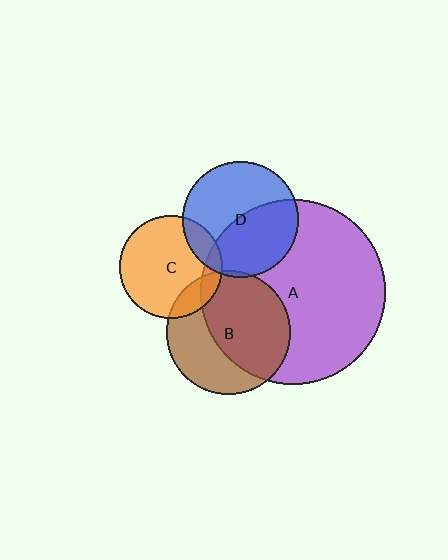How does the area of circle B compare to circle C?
Approximately 1.5 times.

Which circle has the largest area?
Circle A (purple).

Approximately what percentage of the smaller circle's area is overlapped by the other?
Approximately 15%.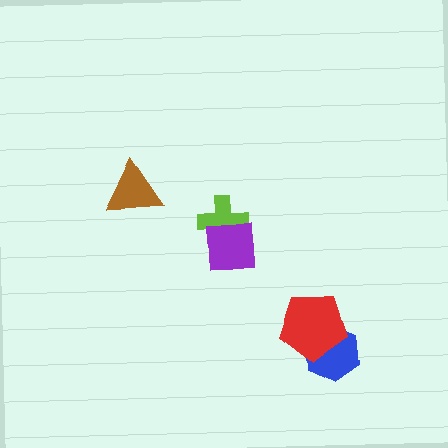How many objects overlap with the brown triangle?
0 objects overlap with the brown triangle.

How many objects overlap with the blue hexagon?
1 object overlaps with the blue hexagon.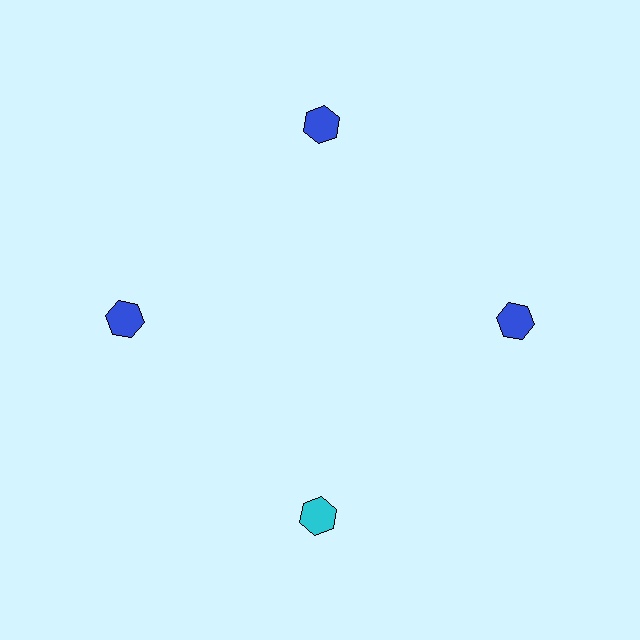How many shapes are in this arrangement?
There are 4 shapes arranged in a ring pattern.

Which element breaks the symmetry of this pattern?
The cyan hexagon at roughly the 6 o'clock position breaks the symmetry. All other shapes are blue hexagons.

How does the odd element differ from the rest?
It has a different color: cyan instead of blue.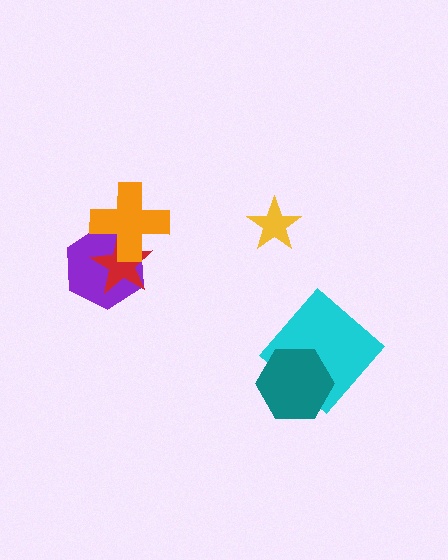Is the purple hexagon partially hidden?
Yes, it is partially covered by another shape.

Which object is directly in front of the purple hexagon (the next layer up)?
The red star is directly in front of the purple hexagon.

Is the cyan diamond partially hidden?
Yes, it is partially covered by another shape.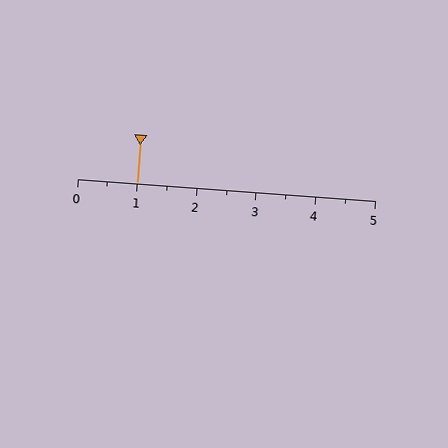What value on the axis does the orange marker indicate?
The marker indicates approximately 1.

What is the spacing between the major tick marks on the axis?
The major ticks are spaced 1 apart.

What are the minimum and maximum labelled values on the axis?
The axis runs from 0 to 5.